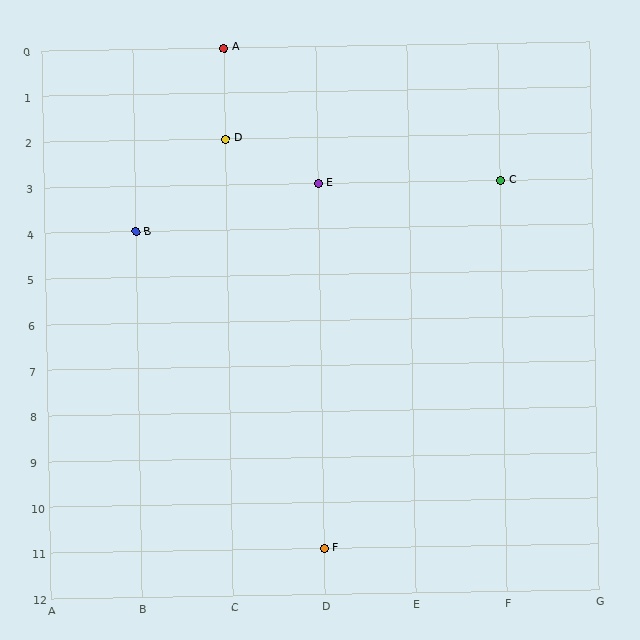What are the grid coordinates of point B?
Point B is at grid coordinates (B, 4).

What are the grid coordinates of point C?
Point C is at grid coordinates (F, 3).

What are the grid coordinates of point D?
Point D is at grid coordinates (C, 2).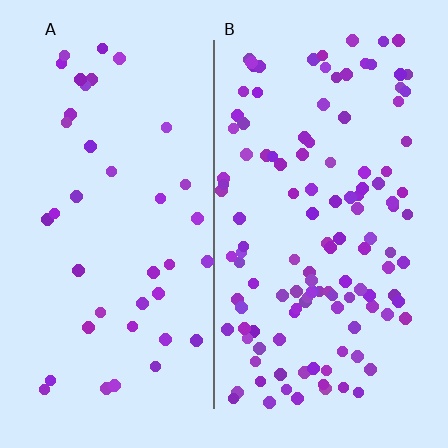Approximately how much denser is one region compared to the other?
Approximately 3.1× — region B over region A.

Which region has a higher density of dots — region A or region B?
B (the right).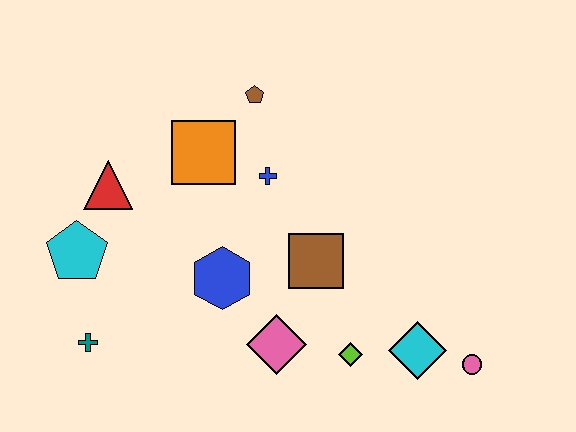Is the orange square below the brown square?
No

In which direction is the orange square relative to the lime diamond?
The orange square is above the lime diamond.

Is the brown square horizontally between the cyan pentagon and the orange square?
No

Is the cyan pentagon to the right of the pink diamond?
No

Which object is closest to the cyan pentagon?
The red triangle is closest to the cyan pentagon.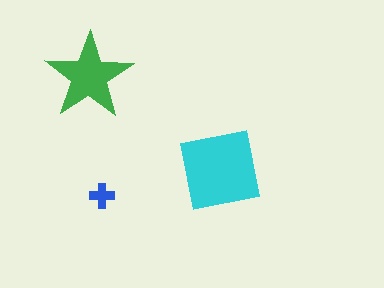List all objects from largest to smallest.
The cyan square, the green star, the blue cross.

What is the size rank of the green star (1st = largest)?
2nd.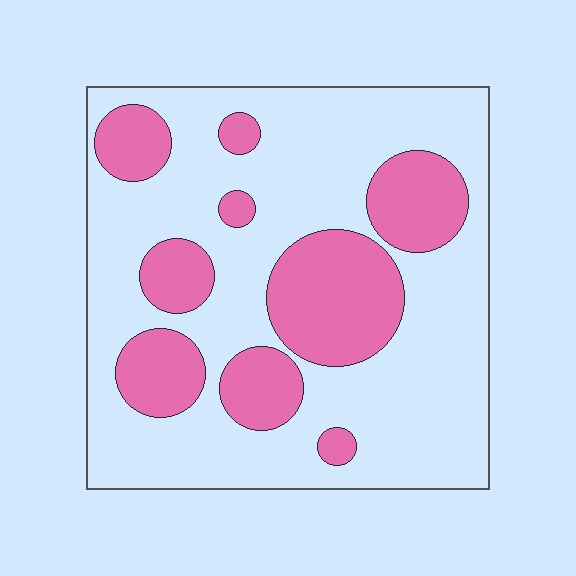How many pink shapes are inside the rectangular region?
9.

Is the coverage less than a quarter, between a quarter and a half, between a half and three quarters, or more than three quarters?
Between a quarter and a half.